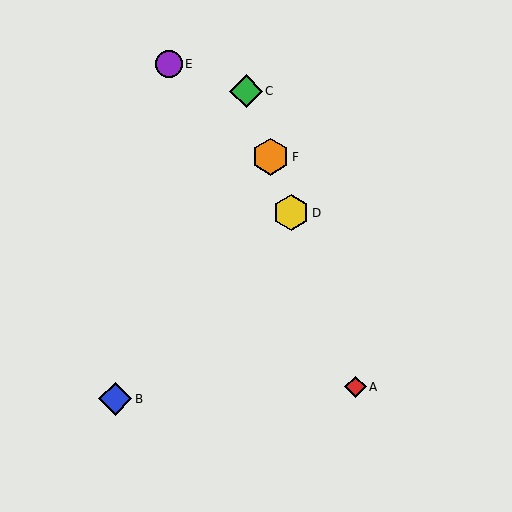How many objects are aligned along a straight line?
4 objects (A, C, D, F) are aligned along a straight line.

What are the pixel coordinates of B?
Object B is at (115, 399).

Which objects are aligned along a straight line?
Objects A, C, D, F are aligned along a straight line.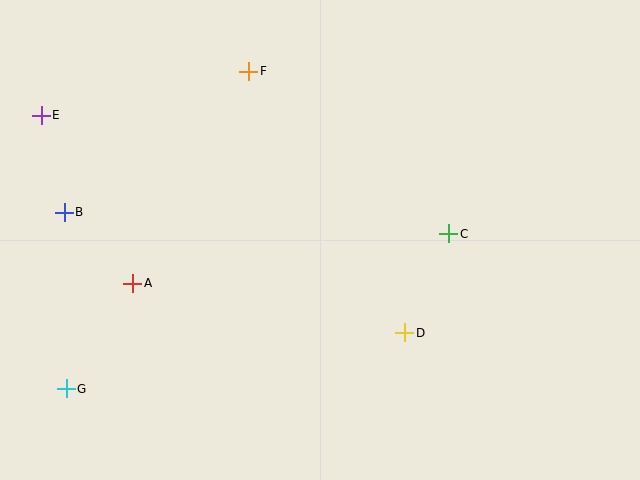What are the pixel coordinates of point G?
Point G is at (66, 389).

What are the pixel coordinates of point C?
Point C is at (449, 234).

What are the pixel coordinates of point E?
Point E is at (41, 115).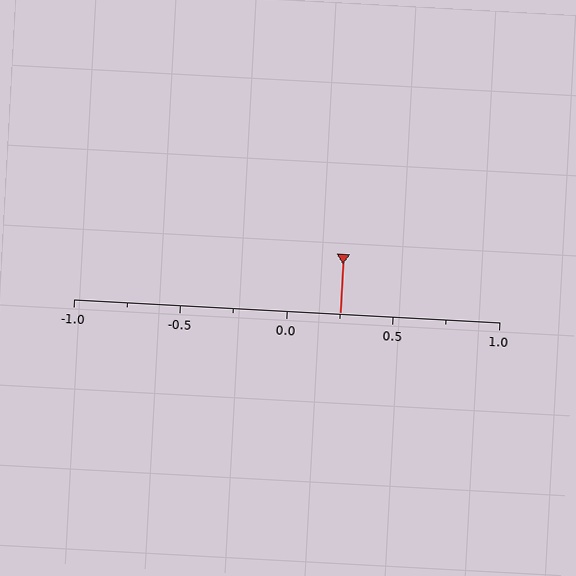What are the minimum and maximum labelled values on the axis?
The axis runs from -1.0 to 1.0.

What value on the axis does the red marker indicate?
The marker indicates approximately 0.25.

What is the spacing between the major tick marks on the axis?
The major ticks are spaced 0.5 apart.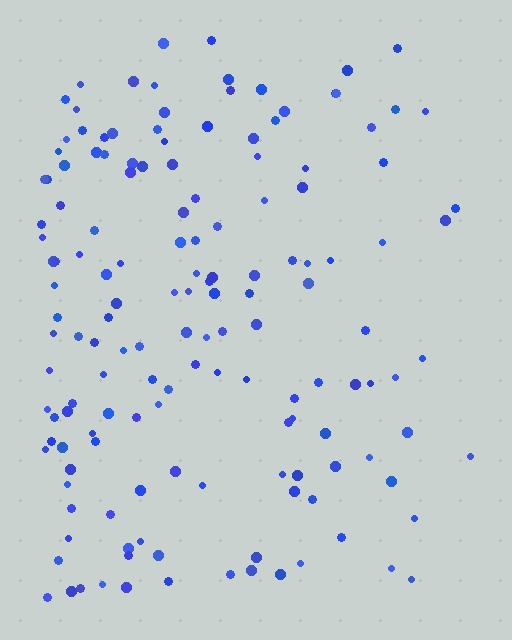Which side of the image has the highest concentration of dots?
The left.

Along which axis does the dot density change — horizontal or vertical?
Horizontal.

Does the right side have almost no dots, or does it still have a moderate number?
Still a moderate number, just noticeably fewer than the left.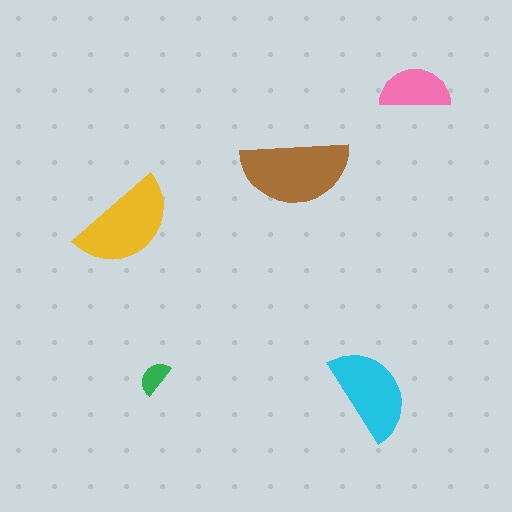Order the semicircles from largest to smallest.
the brown one, the yellow one, the cyan one, the pink one, the green one.